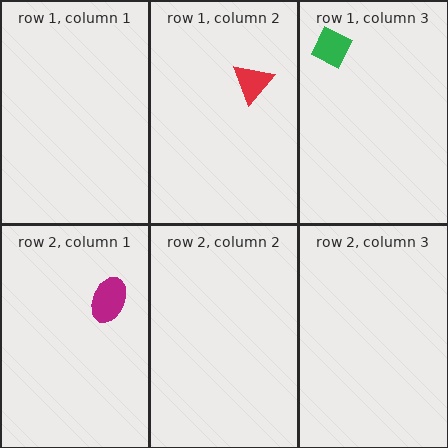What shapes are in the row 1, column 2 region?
The red triangle.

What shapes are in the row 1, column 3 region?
The green diamond.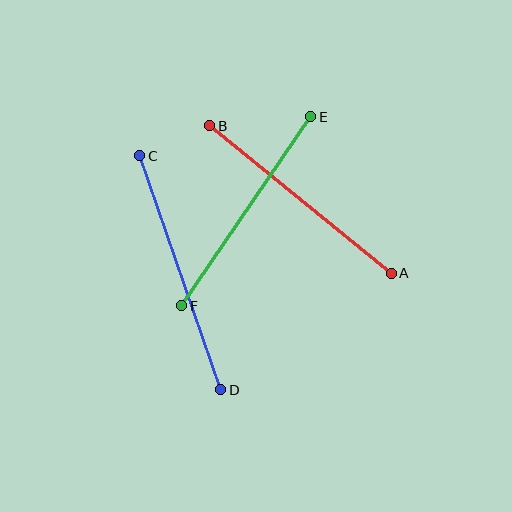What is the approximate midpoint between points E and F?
The midpoint is at approximately (246, 211) pixels.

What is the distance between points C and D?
The distance is approximately 247 pixels.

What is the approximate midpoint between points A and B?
The midpoint is at approximately (301, 200) pixels.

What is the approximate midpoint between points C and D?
The midpoint is at approximately (180, 273) pixels.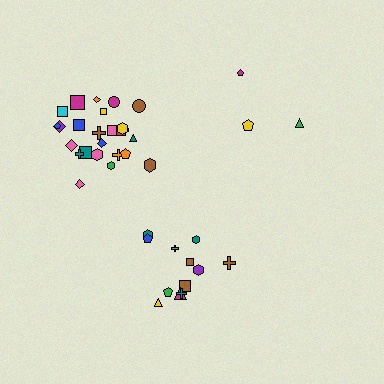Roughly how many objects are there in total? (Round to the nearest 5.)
Roughly 40 objects in total.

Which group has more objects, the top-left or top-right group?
The top-left group.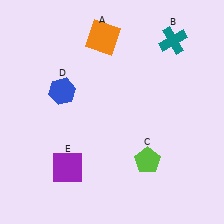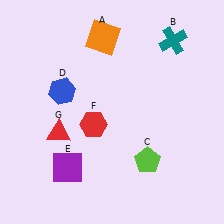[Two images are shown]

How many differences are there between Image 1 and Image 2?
There are 2 differences between the two images.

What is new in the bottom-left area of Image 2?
A red hexagon (F) was added in the bottom-left area of Image 2.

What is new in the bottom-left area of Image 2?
A red triangle (G) was added in the bottom-left area of Image 2.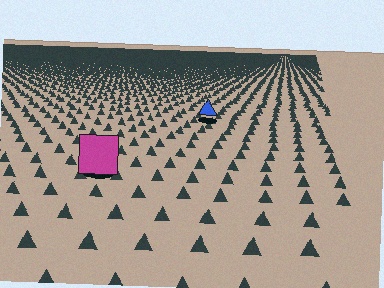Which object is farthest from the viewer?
The blue triangle is farthest from the viewer. It appears smaller and the ground texture around it is denser.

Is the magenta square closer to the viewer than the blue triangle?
Yes. The magenta square is closer — you can tell from the texture gradient: the ground texture is coarser near it.